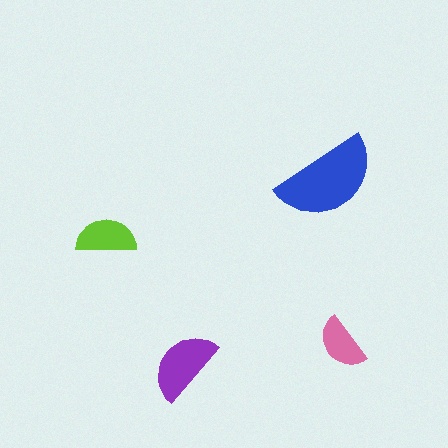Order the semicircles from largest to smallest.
the blue one, the purple one, the lime one, the pink one.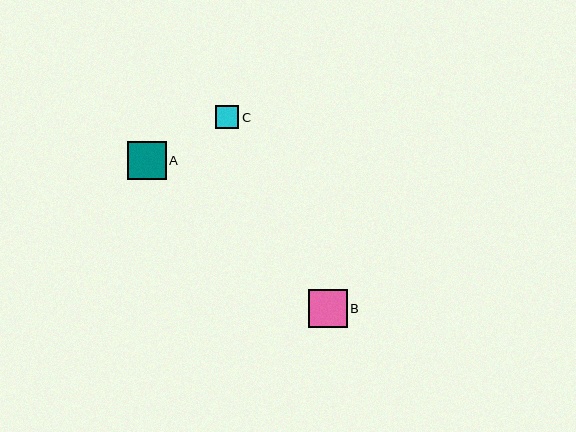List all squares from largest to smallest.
From largest to smallest: B, A, C.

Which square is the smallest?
Square C is the smallest with a size of approximately 23 pixels.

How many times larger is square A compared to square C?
Square A is approximately 1.6 times the size of square C.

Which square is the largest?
Square B is the largest with a size of approximately 38 pixels.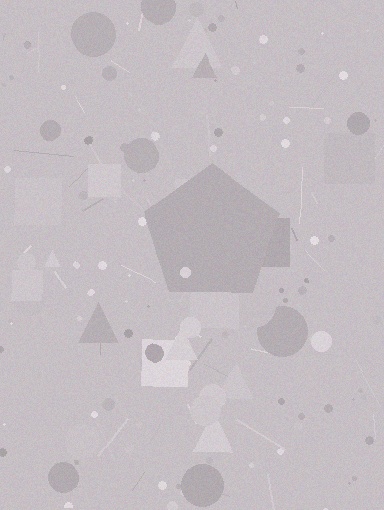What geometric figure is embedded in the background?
A pentagon is embedded in the background.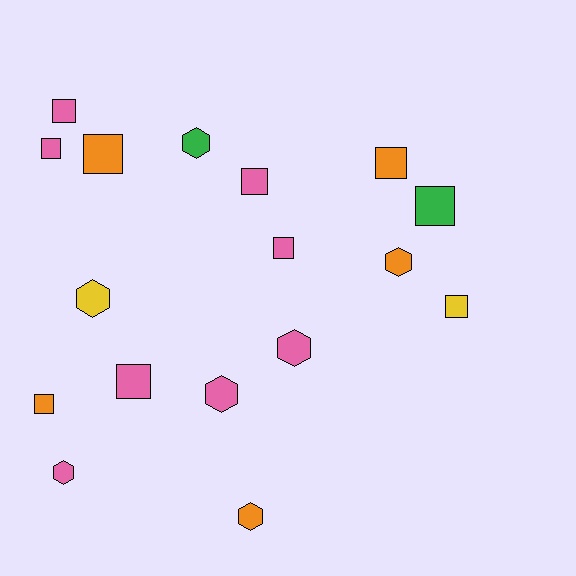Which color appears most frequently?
Pink, with 8 objects.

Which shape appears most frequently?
Square, with 10 objects.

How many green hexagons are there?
There is 1 green hexagon.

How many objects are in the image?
There are 17 objects.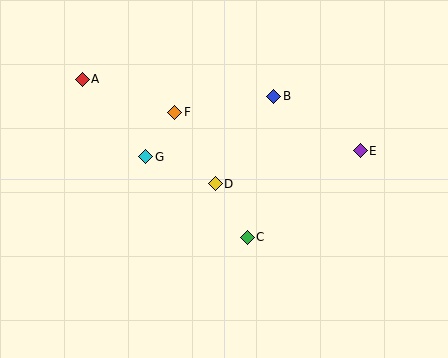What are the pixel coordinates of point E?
Point E is at (360, 151).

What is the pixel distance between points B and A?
The distance between B and A is 192 pixels.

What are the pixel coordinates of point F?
Point F is at (174, 112).